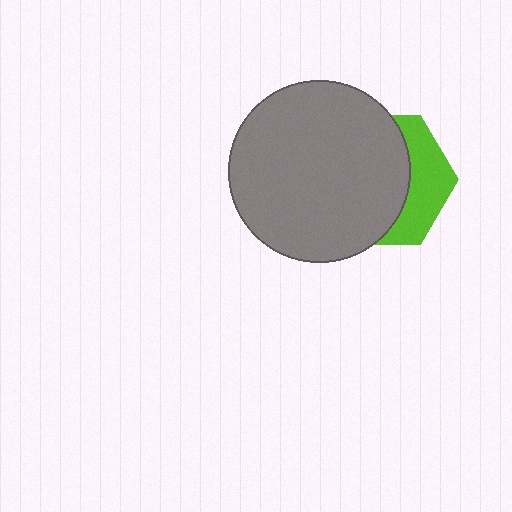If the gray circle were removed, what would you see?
You would see the complete lime hexagon.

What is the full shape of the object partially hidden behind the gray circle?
The partially hidden object is a lime hexagon.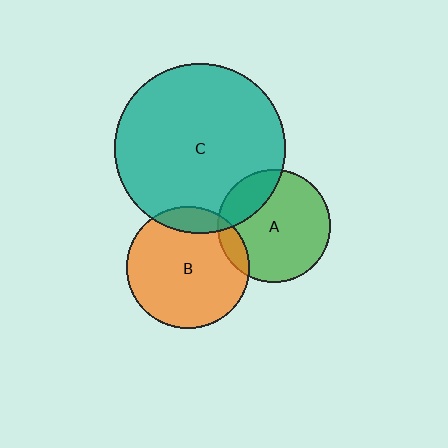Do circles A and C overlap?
Yes.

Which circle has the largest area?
Circle C (teal).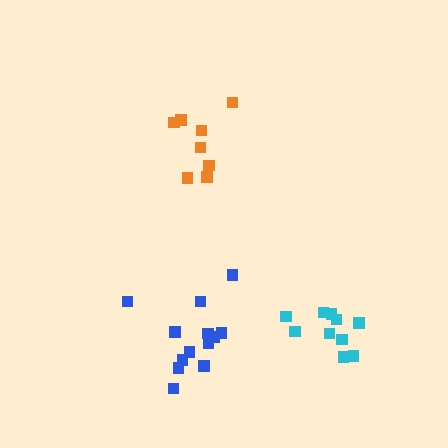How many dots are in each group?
Group 1: 10 dots, Group 2: 13 dots, Group 3: 8 dots (31 total).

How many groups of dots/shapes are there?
There are 3 groups.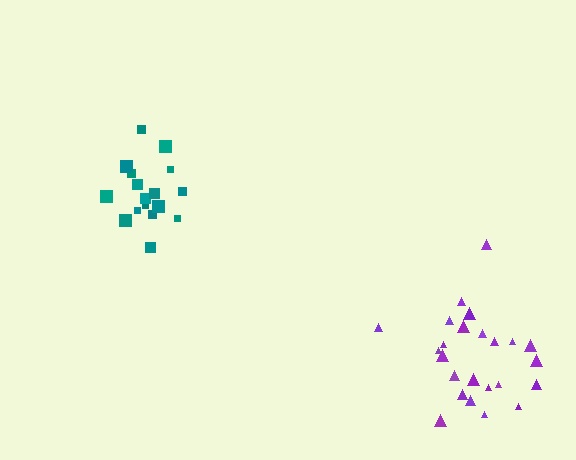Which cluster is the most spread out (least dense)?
Purple.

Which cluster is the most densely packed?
Teal.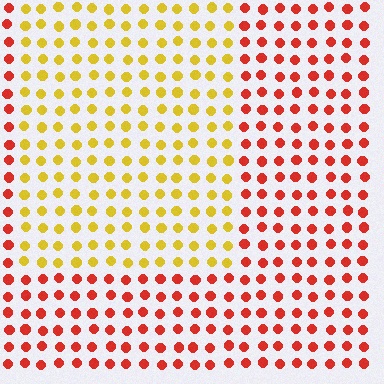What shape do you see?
I see a rectangle.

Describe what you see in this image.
The image is filled with small red elements in a uniform arrangement. A rectangle-shaped region is visible where the elements are tinted to a slightly different hue, forming a subtle color boundary.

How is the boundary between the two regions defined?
The boundary is defined purely by a slight shift in hue (about 50 degrees). Spacing, size, and orientation are identical on both sides.